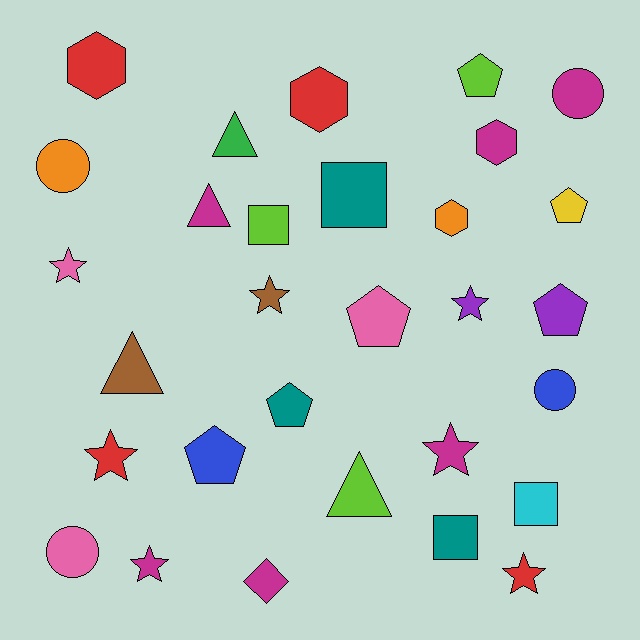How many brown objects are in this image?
There are 2 brown objects.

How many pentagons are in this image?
There are 6 pentagons.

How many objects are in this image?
There are 30 objects.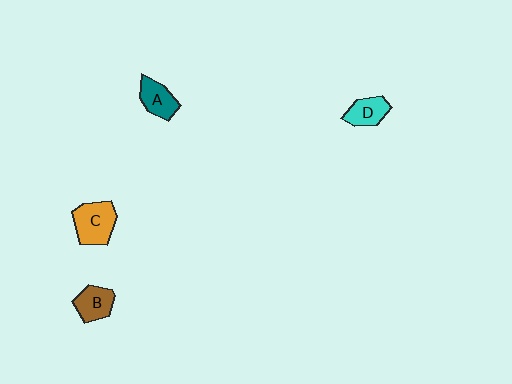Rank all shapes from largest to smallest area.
From largest to smallest: C (orange), A (teal), B (brown), D (cyan).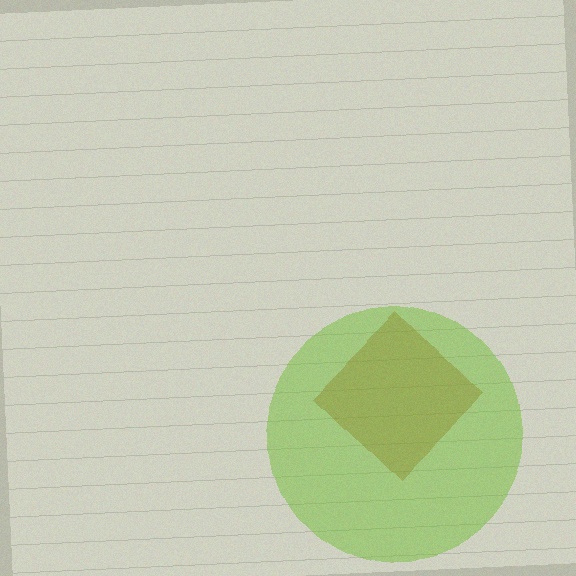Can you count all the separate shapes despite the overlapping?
Yes, there are 2 separate shapes.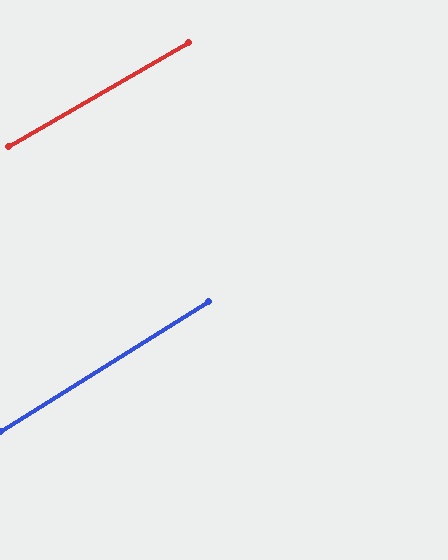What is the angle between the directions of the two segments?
Approximately 2 degrees.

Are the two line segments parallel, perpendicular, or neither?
Parallel — their directions differ by only 1.9°.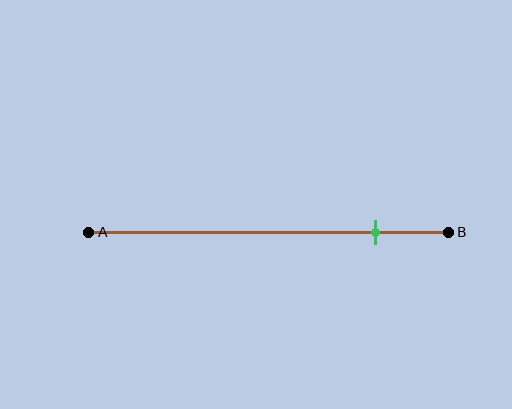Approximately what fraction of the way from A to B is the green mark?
The green mark is approximately 80% of the way from A to B.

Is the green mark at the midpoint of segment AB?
No, the mark is at about 80% from A, not at the 50% midpoint.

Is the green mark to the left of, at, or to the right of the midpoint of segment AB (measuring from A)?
The green mark is to the right of the midpoint of segment AB.